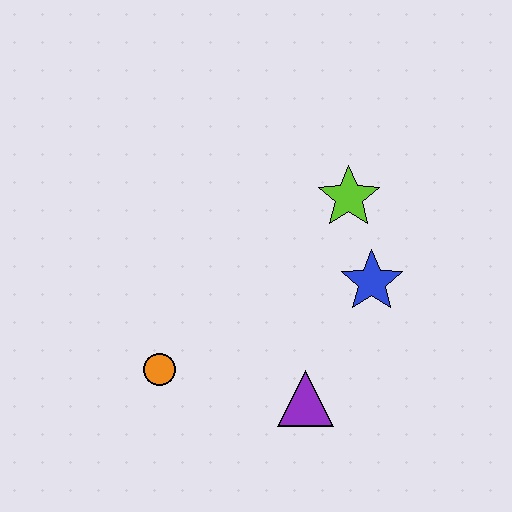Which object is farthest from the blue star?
The orange circle is farthest from the blue star.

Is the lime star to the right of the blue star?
No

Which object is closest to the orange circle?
The purple triangle is closest to the orange circle.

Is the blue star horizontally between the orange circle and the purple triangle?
No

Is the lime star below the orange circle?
No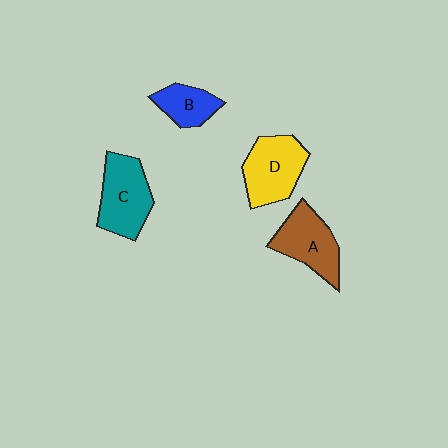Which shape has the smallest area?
Shape B (blue).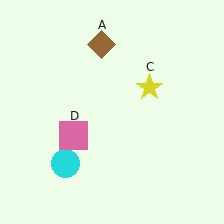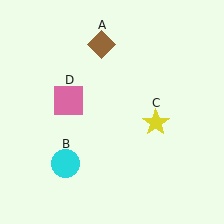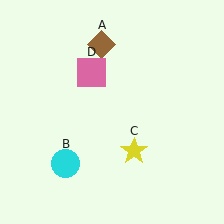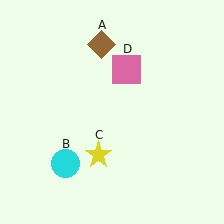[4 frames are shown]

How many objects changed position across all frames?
2 objects changed position: yellow star (object C), pink square (object D).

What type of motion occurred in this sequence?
The yellow star (object C), pink square (object D) rotated clockwise around the center of the scene.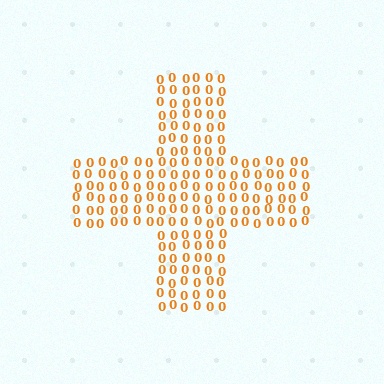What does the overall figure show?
The overall figure shows a cross.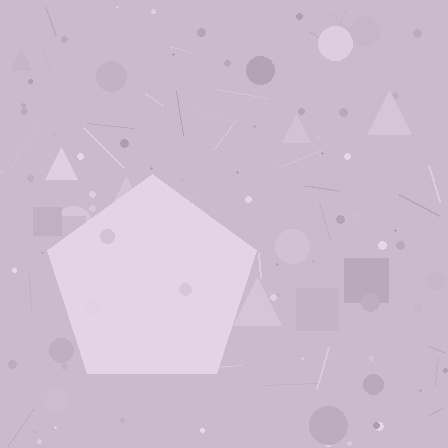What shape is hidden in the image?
A pentagon is hidden in the image.